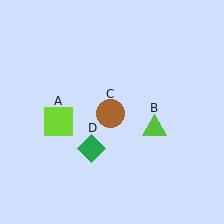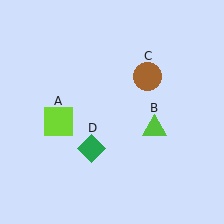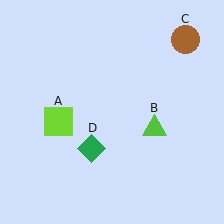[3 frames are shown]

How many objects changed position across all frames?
1 object changed position: brown circle (object C).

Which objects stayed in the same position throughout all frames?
Lime square (object A) and lime triangle (object B) and green diamond (object D) remained stationary.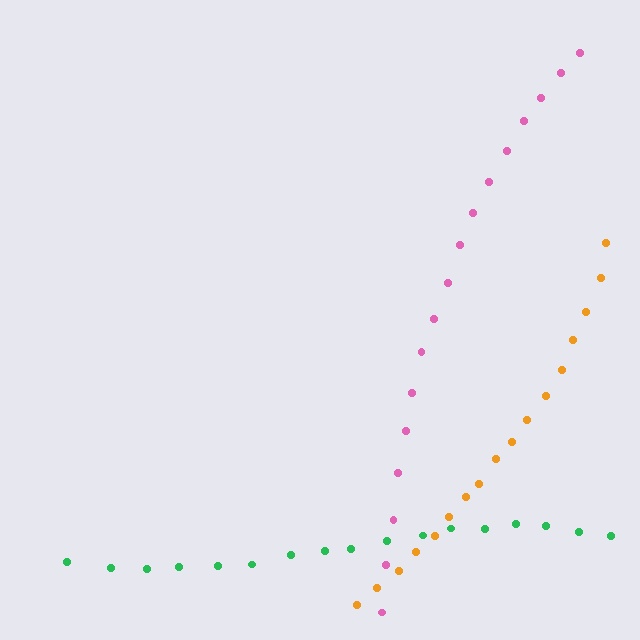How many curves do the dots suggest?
There are 3 distinct paths.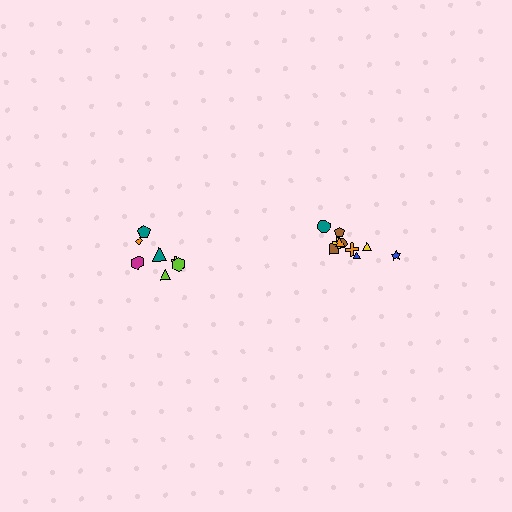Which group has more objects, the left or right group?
The right group.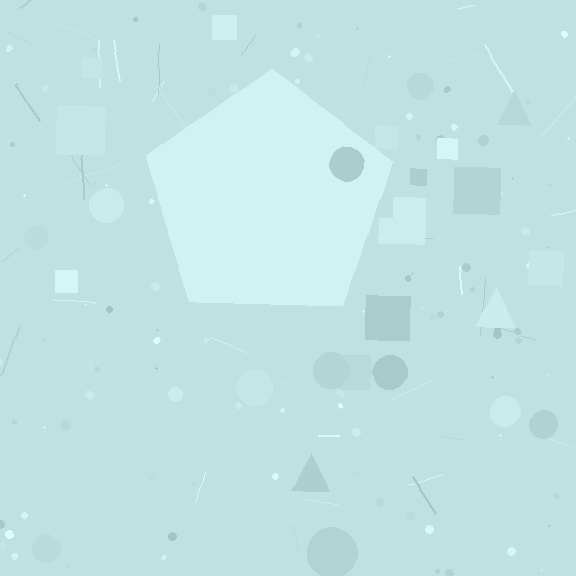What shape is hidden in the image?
A pentagon is hidden in the image.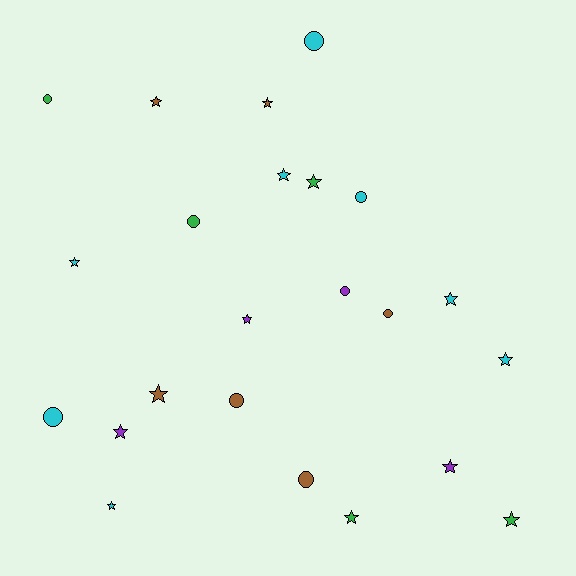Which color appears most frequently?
Cyan, with 8 objects.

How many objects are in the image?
There are 23 objects.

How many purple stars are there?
There are 3 purple stars.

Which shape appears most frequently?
Star, with 14 objects.